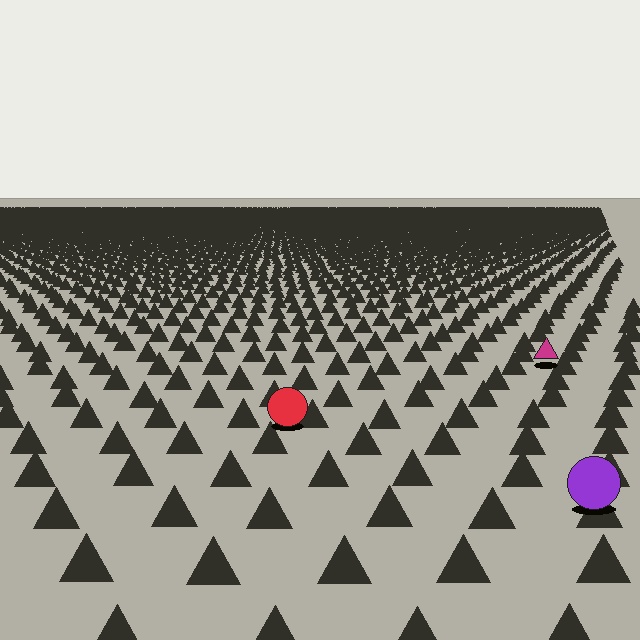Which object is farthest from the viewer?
The magenta triangle is farthest from the viewer. It appears smaller and the ground texture around it is denser.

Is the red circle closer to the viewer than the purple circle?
No. The purple circle is closer — you can tell from the texture gradient: the ground texture is coarser near it.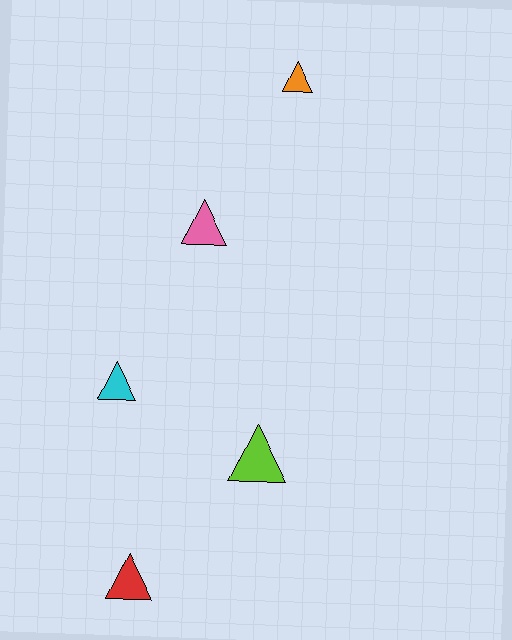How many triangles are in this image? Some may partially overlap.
There are 5 triangles.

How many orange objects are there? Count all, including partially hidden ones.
There is 1 orange object.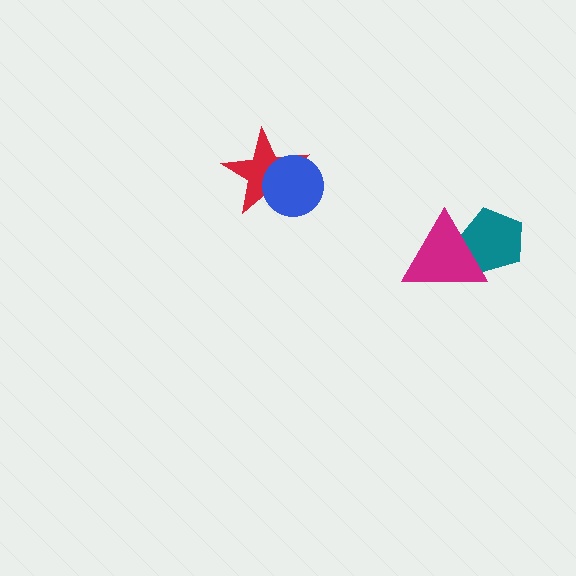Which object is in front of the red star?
The blue circle is in front of the red star.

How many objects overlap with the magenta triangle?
1 object overlaps with the magenta triangle.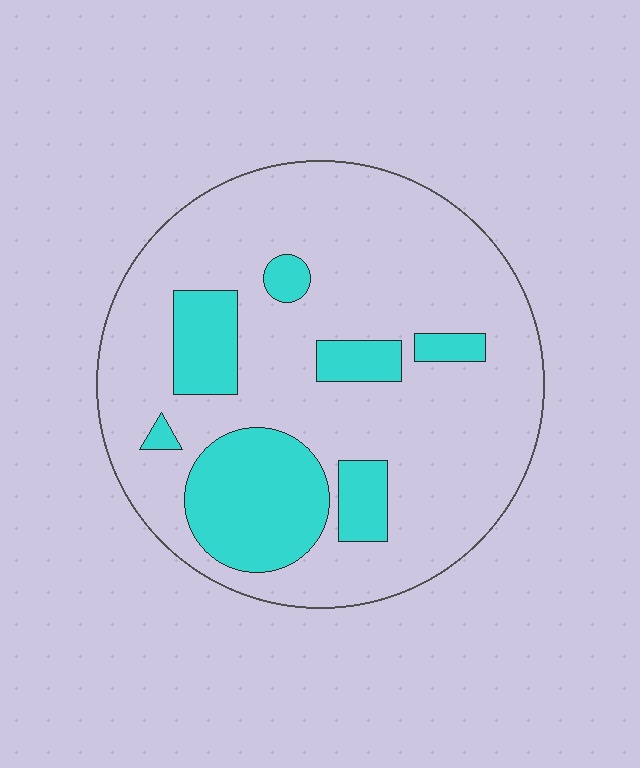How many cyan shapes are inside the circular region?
7.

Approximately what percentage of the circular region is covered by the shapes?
Approximately 25%.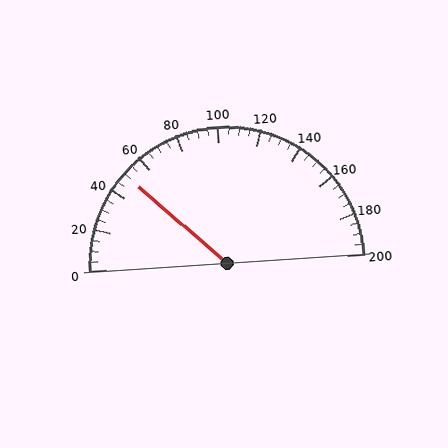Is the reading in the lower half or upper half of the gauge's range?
The reading is in the lower half of the range (0 to 200).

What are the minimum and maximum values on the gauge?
The gauge ranges from 0 to 200.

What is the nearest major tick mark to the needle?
The nearest major tick mark is 40.